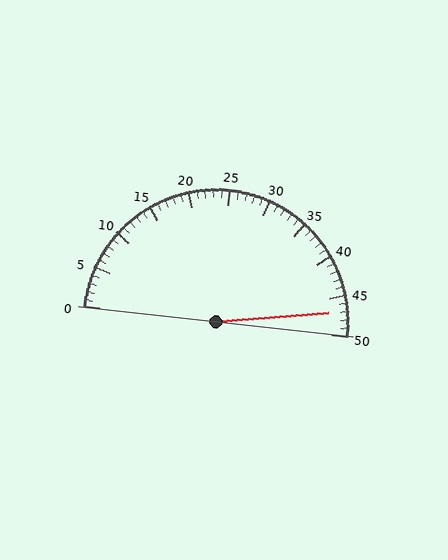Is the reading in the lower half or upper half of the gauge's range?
The reading is in the upper half of the range (0 to 50).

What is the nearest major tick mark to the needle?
The nearest major tick mark is 45.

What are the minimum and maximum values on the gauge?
The gauge ranges from 0 to 50.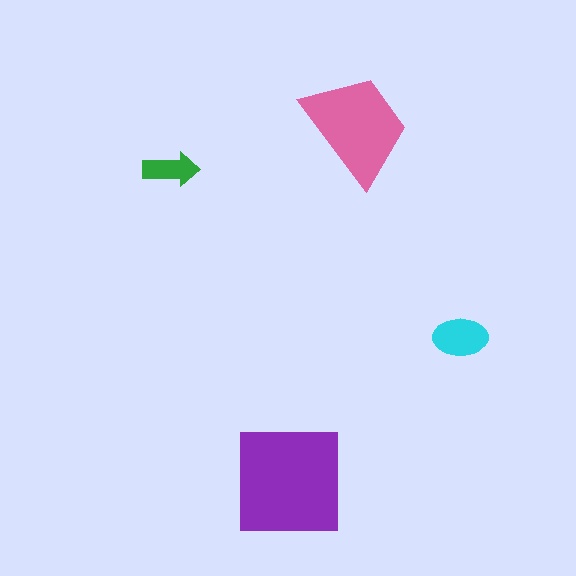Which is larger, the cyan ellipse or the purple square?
The purple square.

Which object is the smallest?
The green arrow.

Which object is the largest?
The purple square.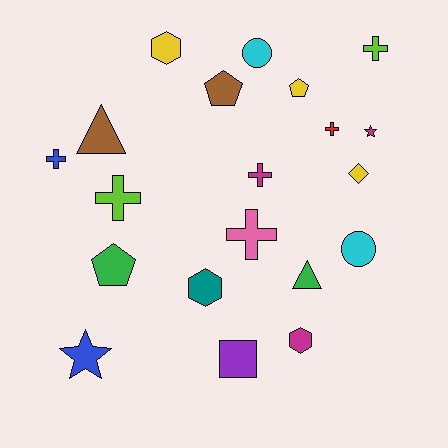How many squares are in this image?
There is 1 square.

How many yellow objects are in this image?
There are 3 yellow objects.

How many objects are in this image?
There are 20 objects.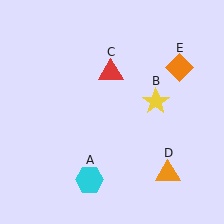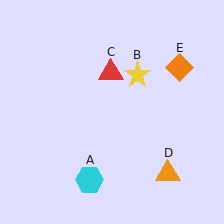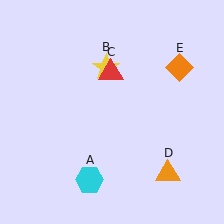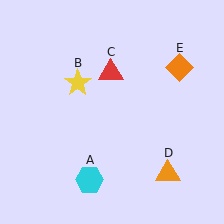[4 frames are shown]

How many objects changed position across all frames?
1 object changed position: yellow star (object B).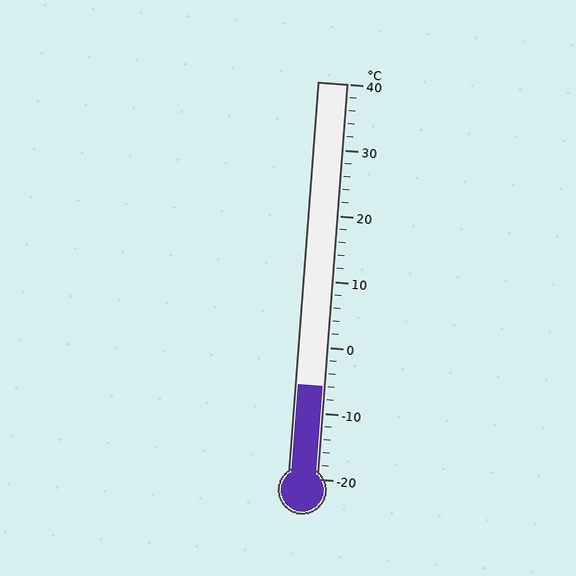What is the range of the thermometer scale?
The thermometer scale ranges from -20°C to 40°C.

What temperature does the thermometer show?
The thermometer shows approximately -6°C.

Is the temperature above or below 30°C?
The temperature is below 30°C.